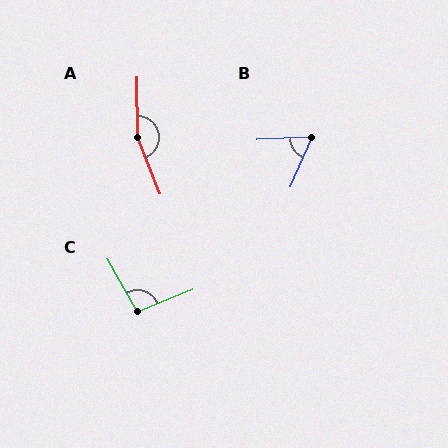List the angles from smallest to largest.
B (64°), C (98°), A (159°).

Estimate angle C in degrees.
Approximately 98 degrees.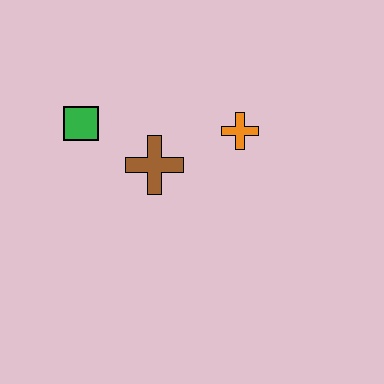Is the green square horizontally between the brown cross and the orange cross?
No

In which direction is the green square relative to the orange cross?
The green square is to the left of the orange cross.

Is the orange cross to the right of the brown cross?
Yes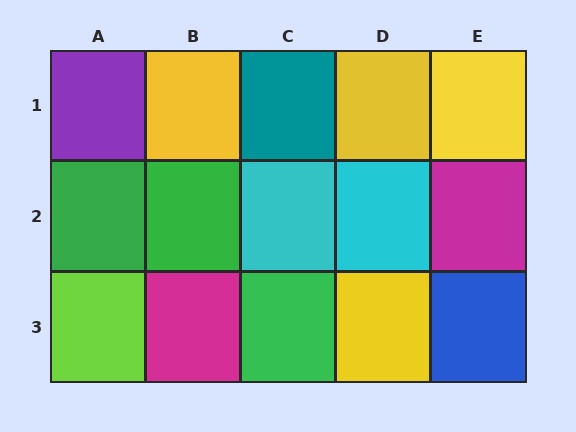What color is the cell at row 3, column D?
Yellow.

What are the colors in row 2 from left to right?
Green, green, cyan, cyan, magenta.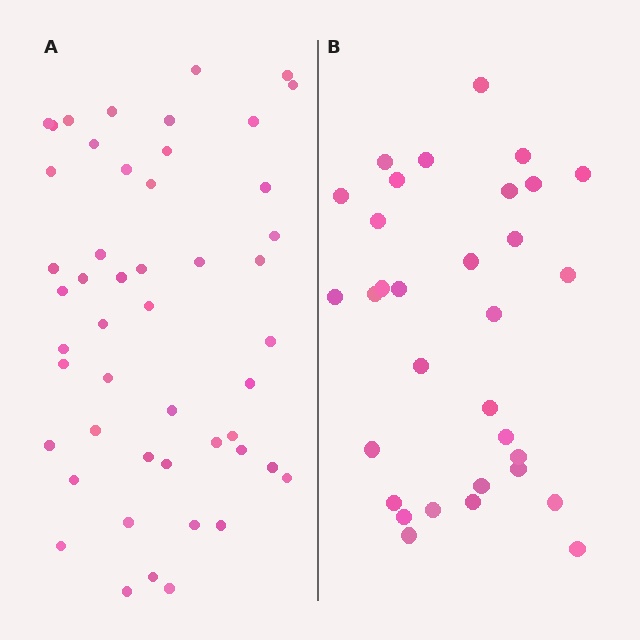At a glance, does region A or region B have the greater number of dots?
Region A (the left region) has more dots.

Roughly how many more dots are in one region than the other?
Region A has approximately 15 more dots than region B.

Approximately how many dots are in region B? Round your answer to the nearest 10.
About 30 dots. (The exact count is 32, which rounds to 30.)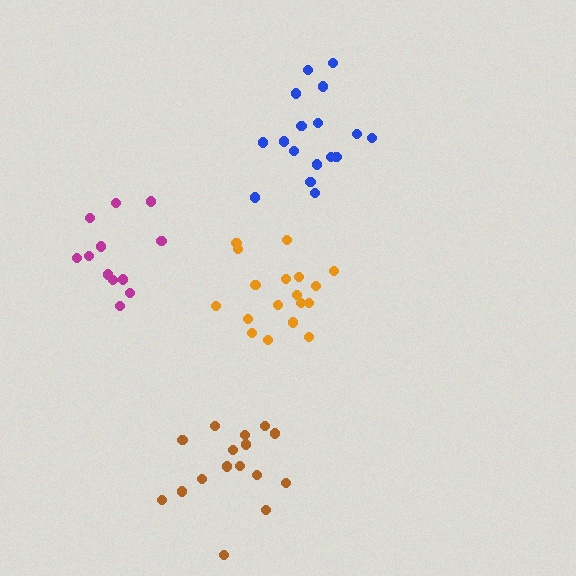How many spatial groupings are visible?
There are 4 spatial groupings.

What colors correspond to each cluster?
The clusters are colored: brown, orange, magenta, blue.